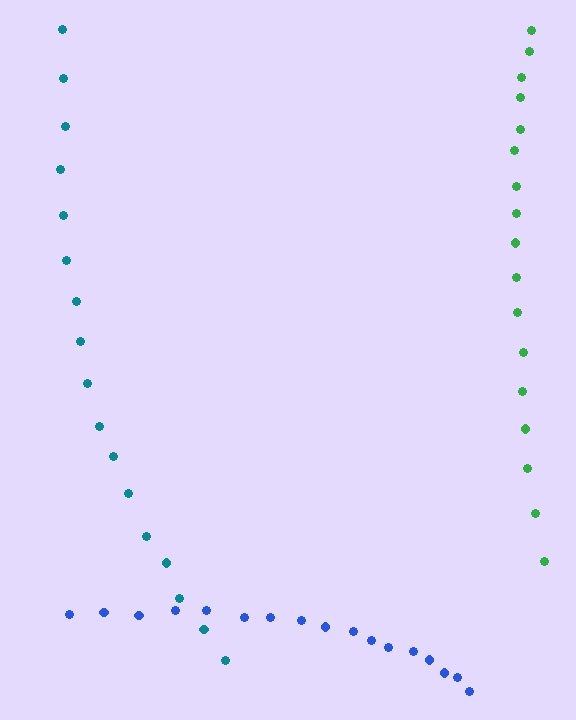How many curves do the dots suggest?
There are 3 distinct paths.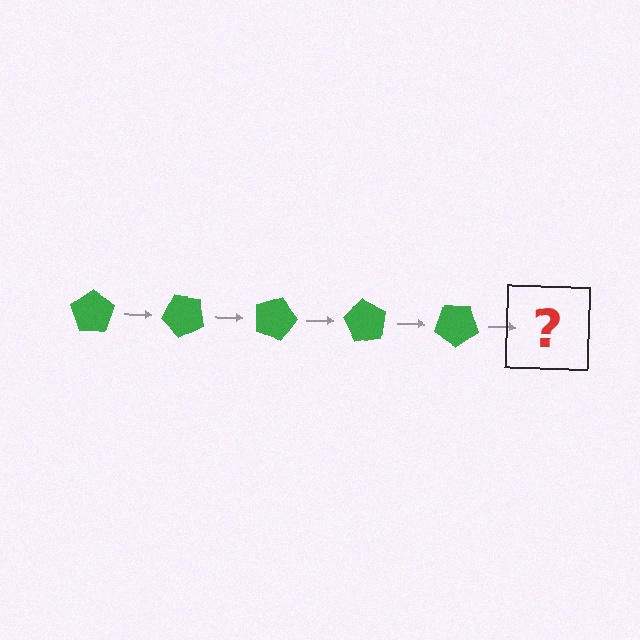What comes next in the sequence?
The next element should be a green pentagon rotated 225 degrees.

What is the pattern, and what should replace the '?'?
The pattern is that the pentagon rotates 45 degrees each step. The '?' should be a green pentagon rotated 225 degrees.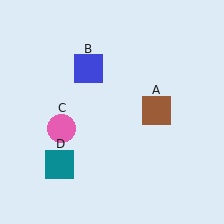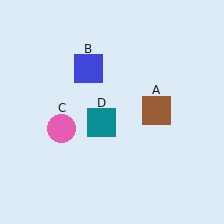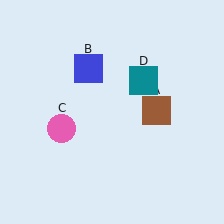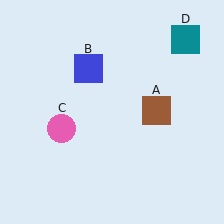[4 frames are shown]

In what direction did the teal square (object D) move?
The teal square (object D) moved up and to the right.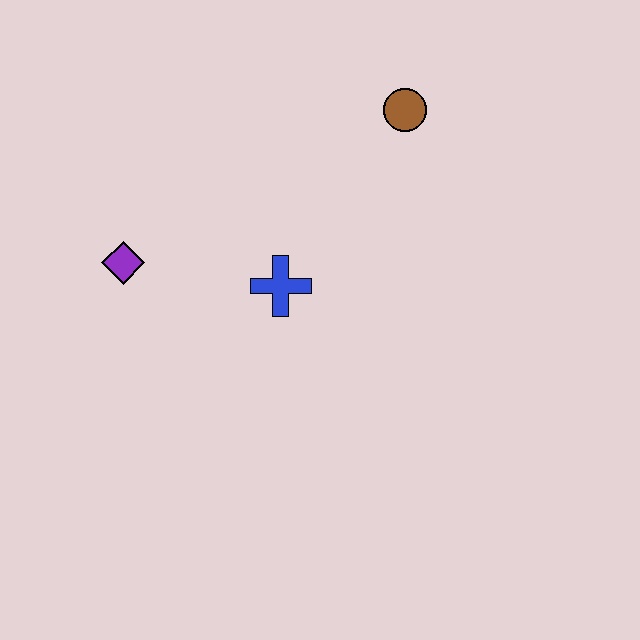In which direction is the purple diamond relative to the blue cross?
The purple diamond is to the left of the blue cross.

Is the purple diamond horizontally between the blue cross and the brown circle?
No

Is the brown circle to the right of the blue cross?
Yes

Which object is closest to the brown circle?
The blue cross is closest to the brown circle.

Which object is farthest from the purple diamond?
The brown circle is farthest from the purple diamond.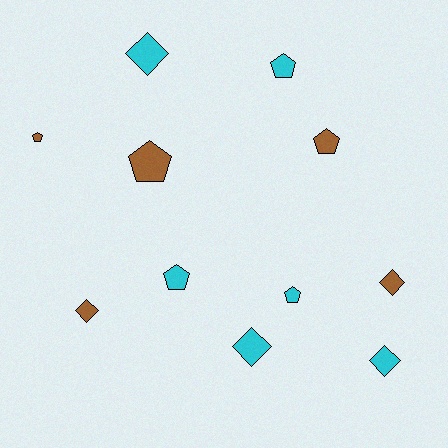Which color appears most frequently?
Cyan, with 6 objects.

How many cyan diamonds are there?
There are 3 cyan diamonds.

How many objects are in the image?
There are 11 objects.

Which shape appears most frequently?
Pentagon, with 6 objects.